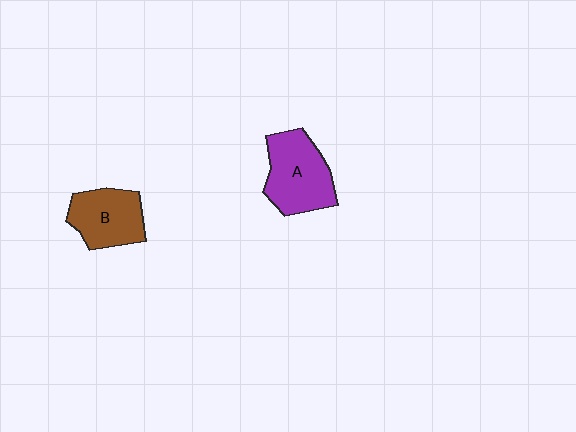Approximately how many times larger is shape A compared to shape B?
Approximately 1.2 times.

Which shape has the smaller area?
Shape B (brown).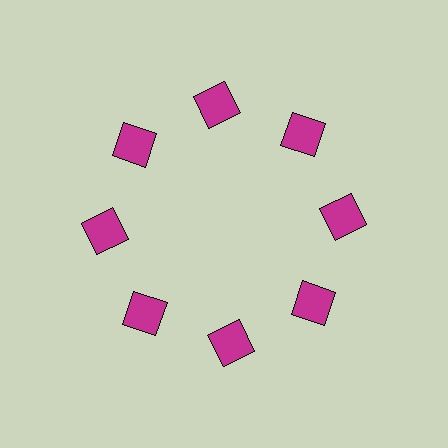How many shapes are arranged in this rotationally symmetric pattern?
There are 8 shapes, arranged in 8 groups of 1.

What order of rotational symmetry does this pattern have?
This pattern has 8-fold rotational symmetry.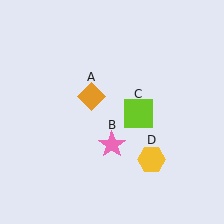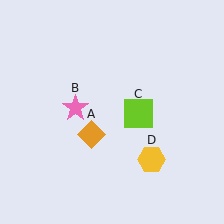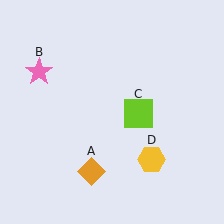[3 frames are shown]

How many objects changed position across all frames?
2 objects changed position: orange diamond (object A), pink star (object B).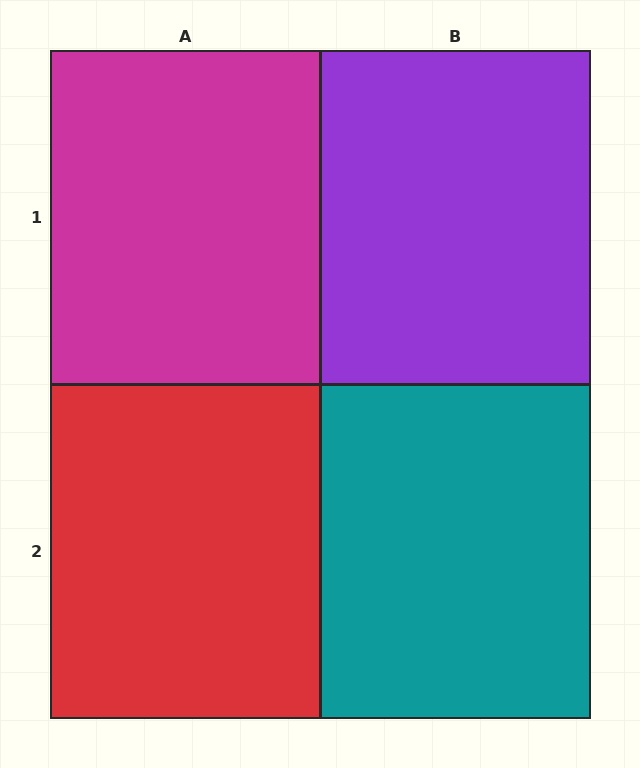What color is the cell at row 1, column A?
Magenta.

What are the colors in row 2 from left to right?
Red, teal.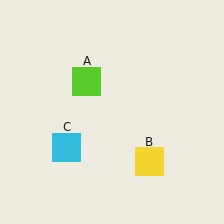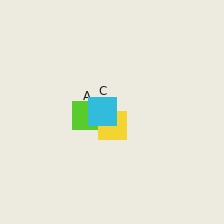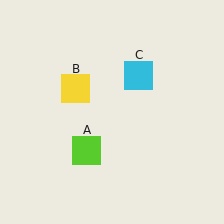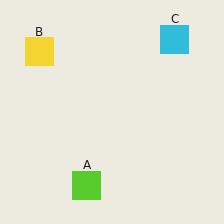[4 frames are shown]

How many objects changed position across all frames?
3 objects changed position: lime square (object A), yellow square (object B), cyan square (object C).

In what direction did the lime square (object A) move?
The lime square (object A) moved down.